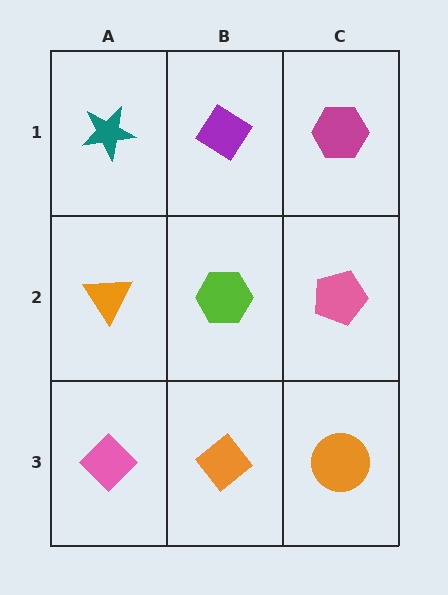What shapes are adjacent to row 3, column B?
A lime hexagon (row 2, column B), a pink diamond (row 3, column A), an orange circle (row 3, column C).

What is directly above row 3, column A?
An orange triangle.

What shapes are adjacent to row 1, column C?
A pink pentagon (row 2, column C), a purple diamond (row 1, column B).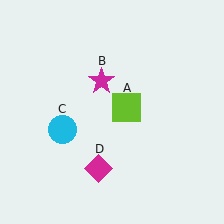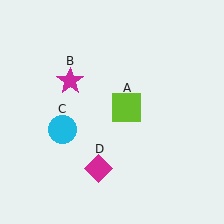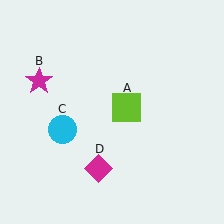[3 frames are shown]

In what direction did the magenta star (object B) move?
The magenta star (object B) moved left.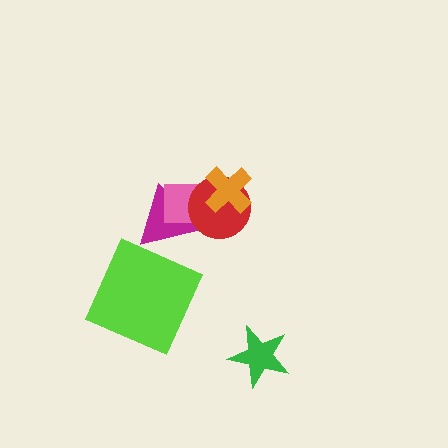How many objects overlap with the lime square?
0 objects overlap with the lime square.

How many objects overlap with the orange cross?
2 objects overlap with the orange cross.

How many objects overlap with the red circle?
3 objects overlap with the red circle.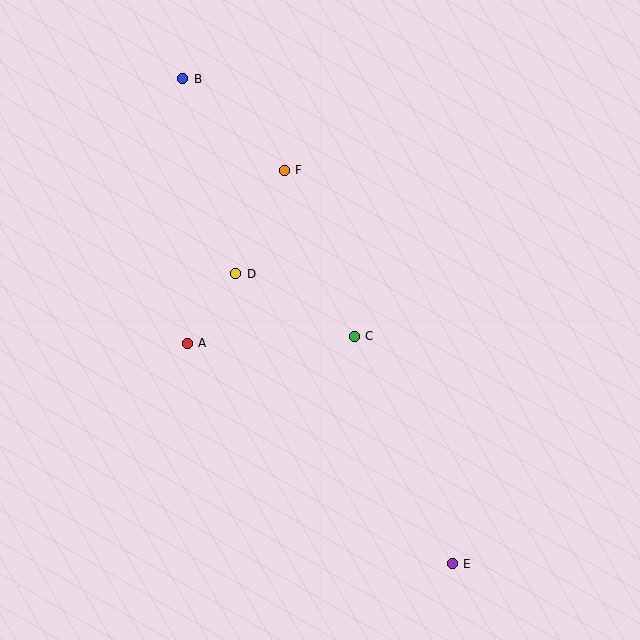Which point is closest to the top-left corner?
Point B is closest to the top-left corner.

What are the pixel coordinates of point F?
Point F is at (284, 170).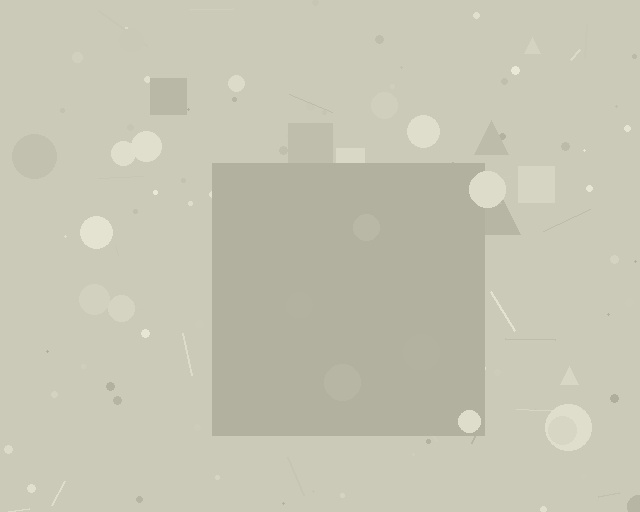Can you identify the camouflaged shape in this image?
The camouflaged shape is a square.